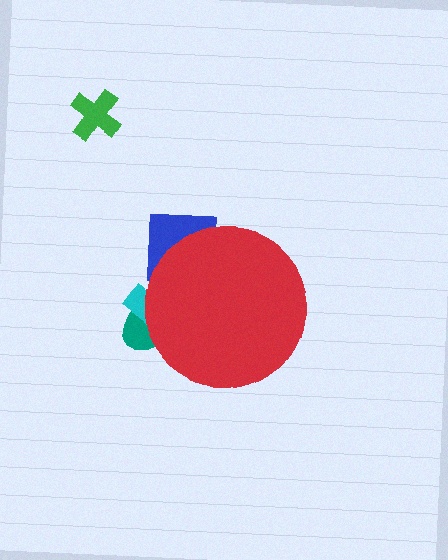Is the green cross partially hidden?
No, the green cross is fully visible.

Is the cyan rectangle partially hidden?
Yes, the cyan rectangle is partially hidden behind the red circle.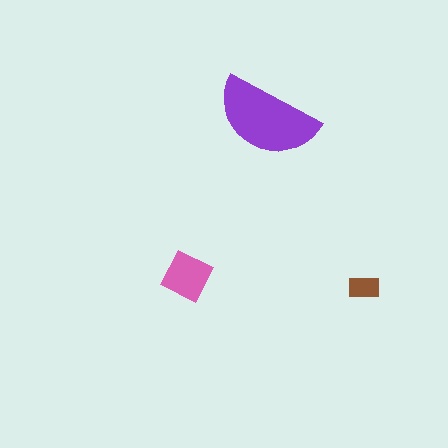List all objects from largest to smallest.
The purple semicircle, the pink diamond, the brown rectangle.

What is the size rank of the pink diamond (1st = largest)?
2nd.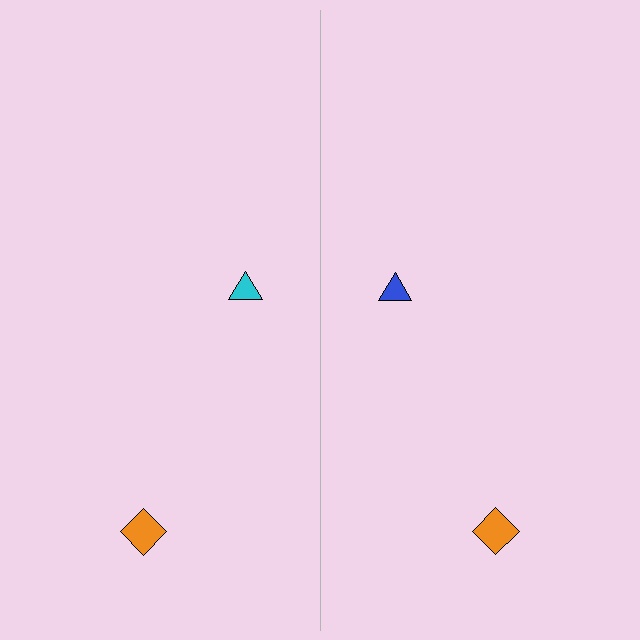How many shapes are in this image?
There are 4 shapes in this image.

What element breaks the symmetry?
The blue triangle on the right side breaks the symmetry — its mirror counterpart is cyan.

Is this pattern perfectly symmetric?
No, the pattern is not perfectly symmetric. The blue triangle on the right side breaks the symmetry — its mirror counterpart is cyan.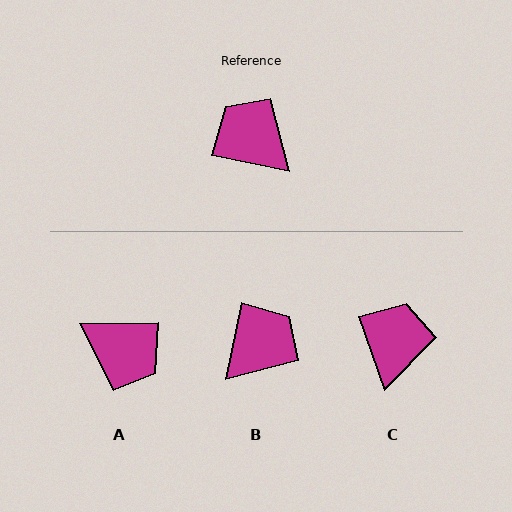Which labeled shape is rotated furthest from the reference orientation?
A, about 168 degrees away.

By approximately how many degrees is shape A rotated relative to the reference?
Approximately 168 degrees clockwise.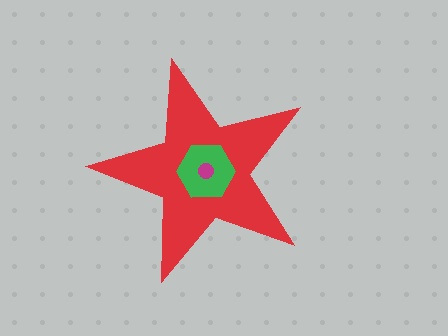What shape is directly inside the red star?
The green hexagon.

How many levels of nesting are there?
3.